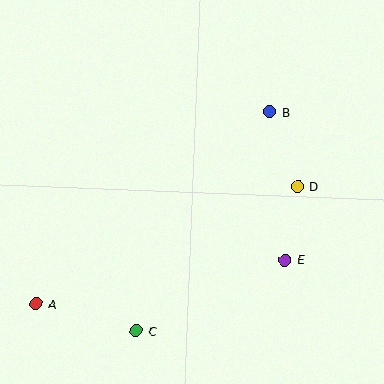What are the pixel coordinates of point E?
Point E is at (285, 260).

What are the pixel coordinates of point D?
Point D is at (297, 187).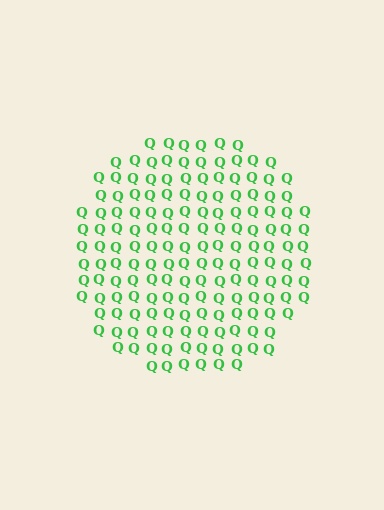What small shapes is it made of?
It is made of small letter Q's.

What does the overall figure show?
The overall figure shows a circle.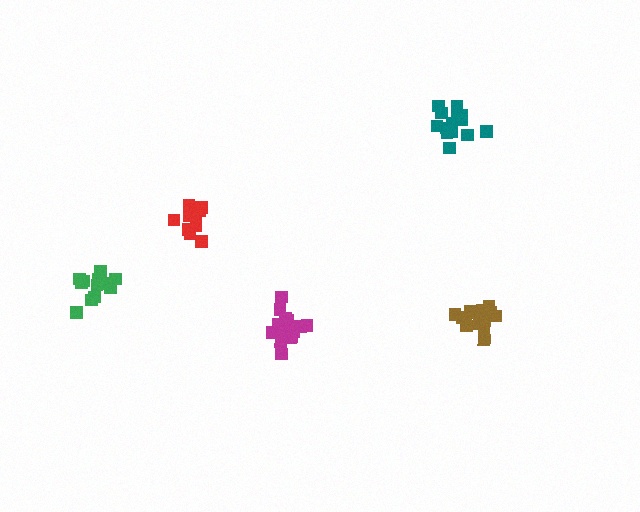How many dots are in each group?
Group 1: 17 dots, Group 2: 12 dots, Group 3: 12 dots, Group 4: 17 dots, Group 5: 16 dots (74 total).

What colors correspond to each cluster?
The clusters are colored: brown, red, green, magenta, teal.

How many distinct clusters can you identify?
There are 5 distinct clusters.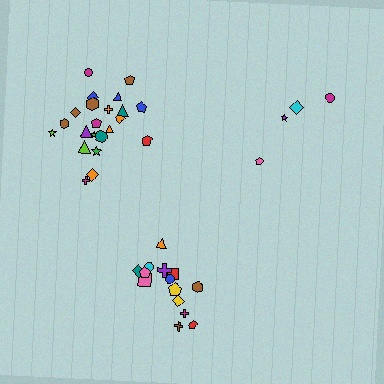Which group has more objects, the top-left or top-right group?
The top-left group.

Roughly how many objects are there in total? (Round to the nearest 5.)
Roughly 40 objects in total.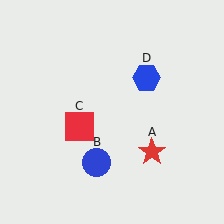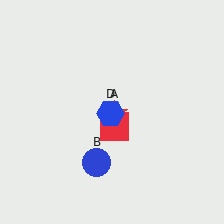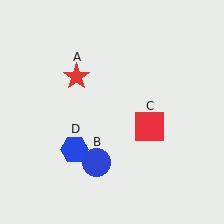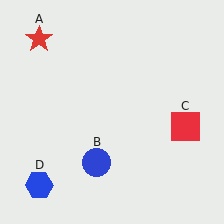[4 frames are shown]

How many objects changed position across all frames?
3 objects changed position: red star (object A), red square (object C), blue hexagon (object D).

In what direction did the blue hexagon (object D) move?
The blue hexagon (object D) moved down and to the left.